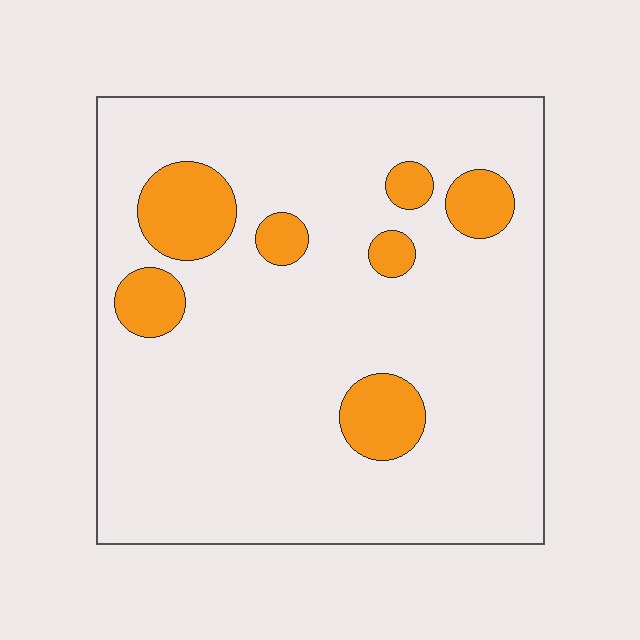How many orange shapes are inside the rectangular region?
7.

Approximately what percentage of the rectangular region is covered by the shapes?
Approximately 15%.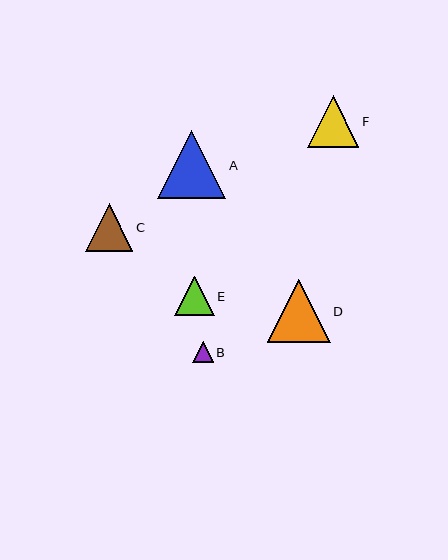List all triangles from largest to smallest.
From largest to smallest: A, D, F, C, E, B.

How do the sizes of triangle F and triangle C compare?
Triangle F and triangle C are approximately the same size.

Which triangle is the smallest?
Triangle B is the smallest with a size of approximately 21 pixels.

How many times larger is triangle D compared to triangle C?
Triangle D is approximately 1.3 times the size of triangle C.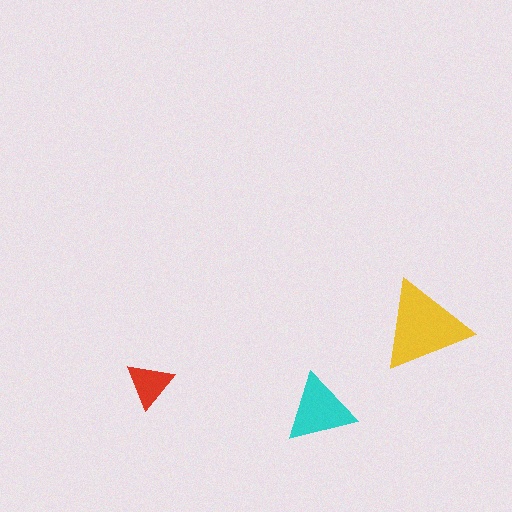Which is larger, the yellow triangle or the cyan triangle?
The yellow one.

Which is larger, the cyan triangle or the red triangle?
The cyan one.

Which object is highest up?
The yellow triangle is topmost.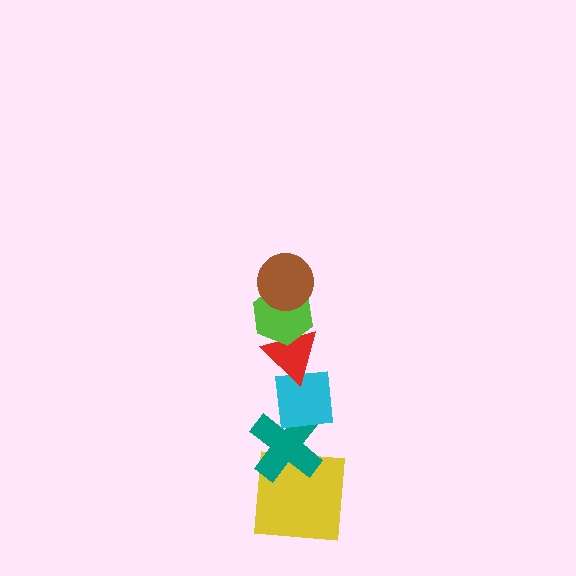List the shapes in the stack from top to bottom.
From top to bottom: the brown circle, the lime hexagon, the red triangle, the cyan square, the teal cross, the yellow square.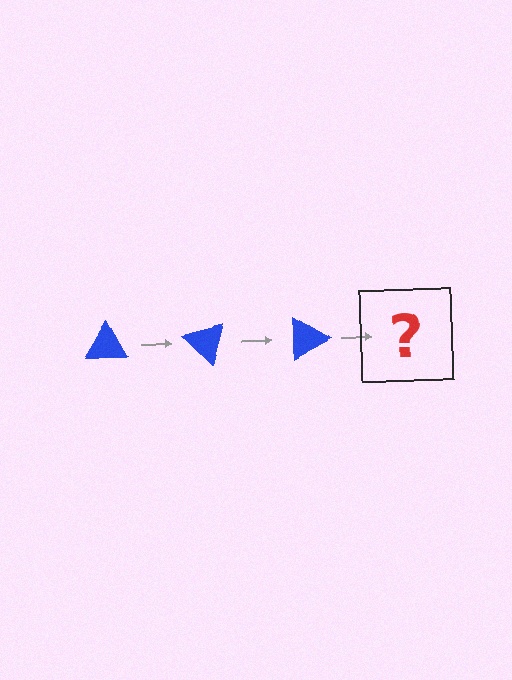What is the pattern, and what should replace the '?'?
The pattern is that the triangle rotates 45 degrees each step. The '?' should be a blue triangle rotated 135 degrees.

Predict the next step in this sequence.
The next step is a blue triangle rotated 135 degrees.